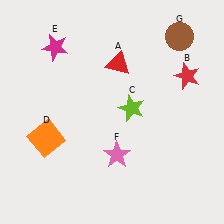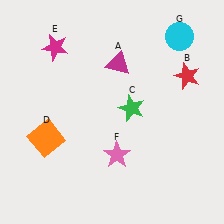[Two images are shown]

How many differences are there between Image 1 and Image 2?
There are 3 differences between the two images.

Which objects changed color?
A changed from red to magenta. C changed from lime to green. G changed from brown to cyan.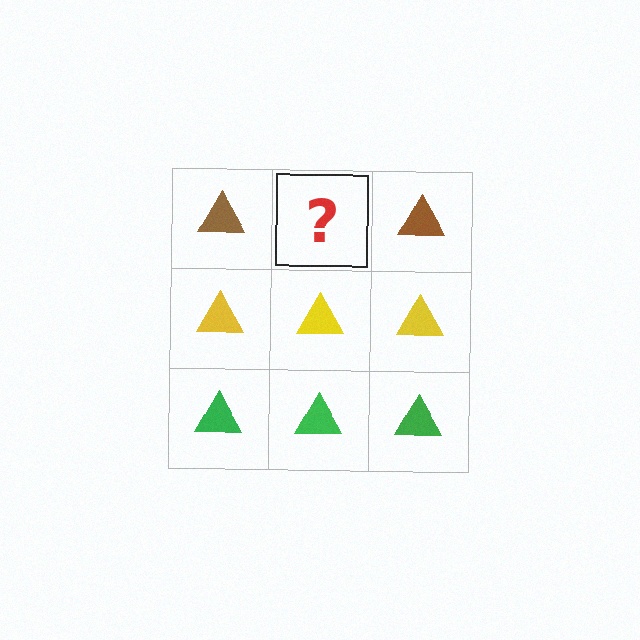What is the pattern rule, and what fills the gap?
The rule is that each row has a consistent color. The gap should be filled with a brown triangle.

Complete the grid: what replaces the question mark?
The question mark should be replaced with a brown triangle.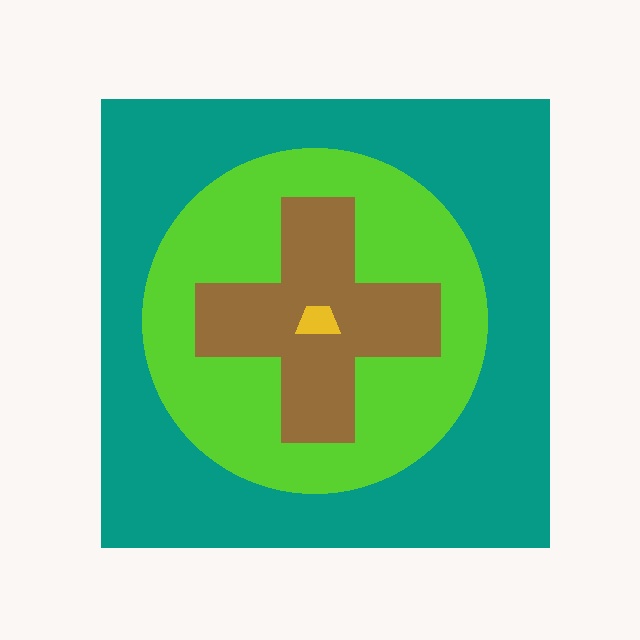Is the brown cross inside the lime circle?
Yes.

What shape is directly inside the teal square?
The lime circle.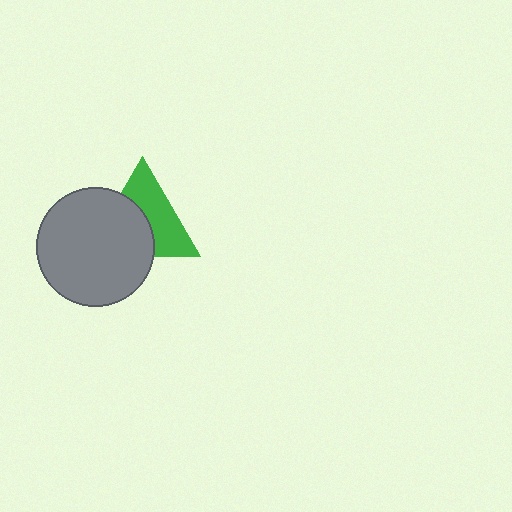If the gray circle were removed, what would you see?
You would see the complete green triangle.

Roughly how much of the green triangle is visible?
About half of it is visible (roughly 52%).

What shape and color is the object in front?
The object in front is a gray circle.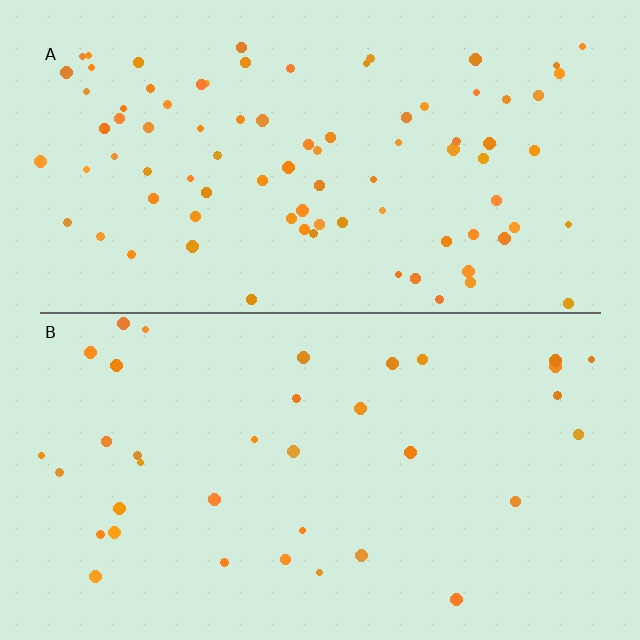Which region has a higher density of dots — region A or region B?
A (the top).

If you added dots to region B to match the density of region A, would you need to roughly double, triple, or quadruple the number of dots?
Approximately double.